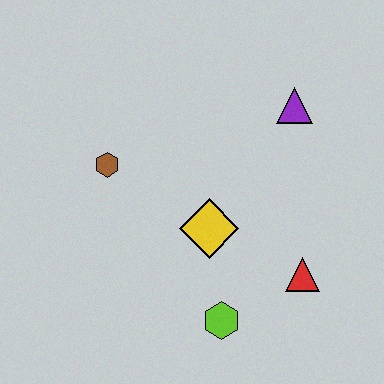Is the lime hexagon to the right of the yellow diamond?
Yes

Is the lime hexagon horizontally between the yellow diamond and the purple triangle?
Yes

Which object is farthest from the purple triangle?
The lime hexagon is farthest from the purple triangle.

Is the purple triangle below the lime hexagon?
No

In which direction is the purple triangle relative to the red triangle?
The purple triangle is above the red triangle.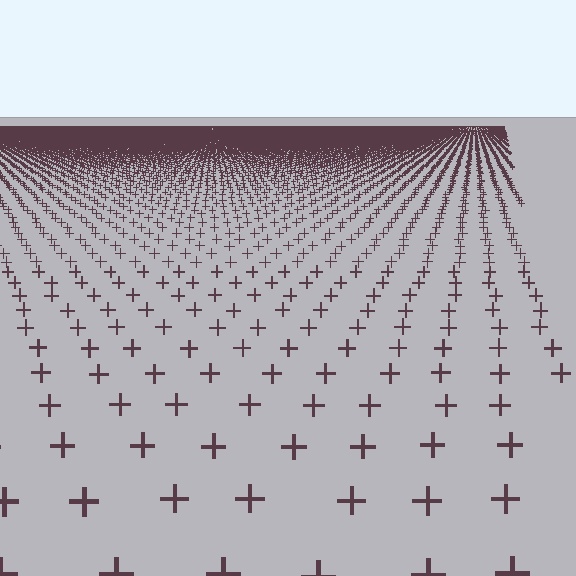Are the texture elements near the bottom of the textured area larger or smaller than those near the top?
Larger. Near the bottom, elements are closer to the viewer and appear at a bigger on-screen size.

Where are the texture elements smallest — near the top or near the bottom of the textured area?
Near the top.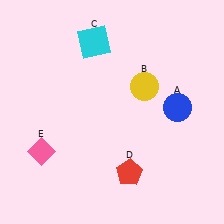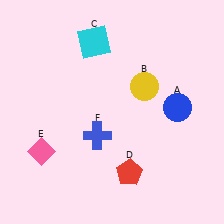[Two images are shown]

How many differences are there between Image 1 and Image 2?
There is 1 difference between the two images.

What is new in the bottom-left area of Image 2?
A blue cross (F) was added in the bottom-left area of Image 2.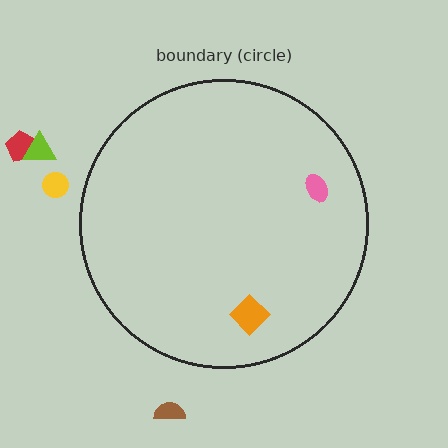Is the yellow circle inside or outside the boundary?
Outside.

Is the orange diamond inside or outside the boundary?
Inside.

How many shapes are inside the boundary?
2 inside, 4 outside.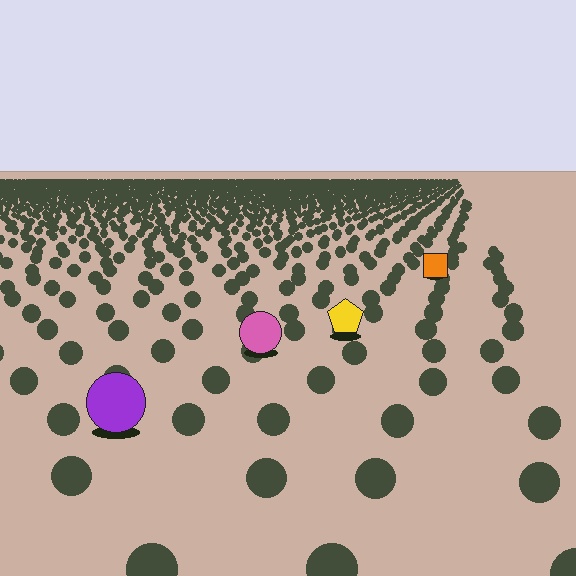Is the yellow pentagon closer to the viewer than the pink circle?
No. The pink circle is closer — you can tell from the texture gradient: the ground texture is coarser near it.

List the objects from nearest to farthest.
From nearest to farthest: the purple circle, the pink circle, the yellow pentagon, the orange square.